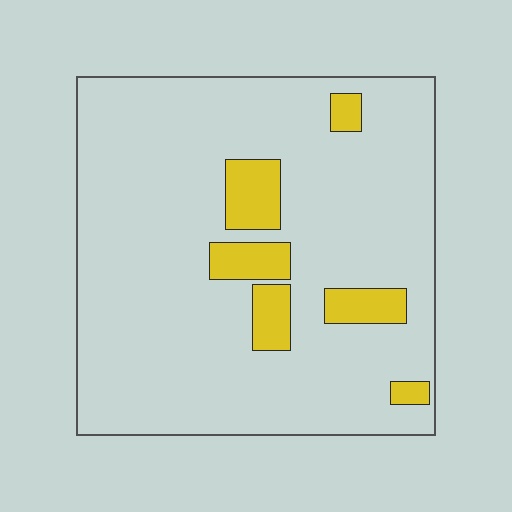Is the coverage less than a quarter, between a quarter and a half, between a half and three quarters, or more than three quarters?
Less than a quarter.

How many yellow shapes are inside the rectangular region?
6.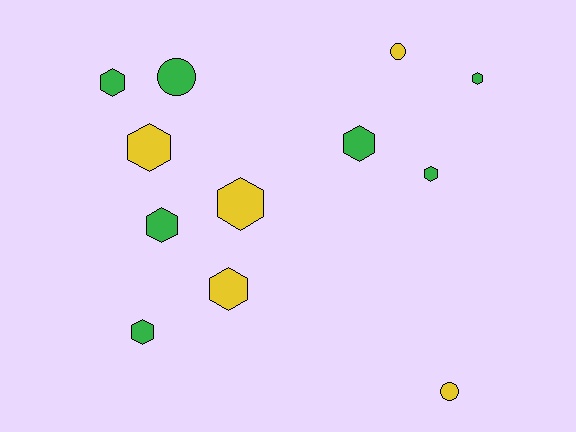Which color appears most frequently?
Green, with 7 objects.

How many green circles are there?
There is 1 green circle.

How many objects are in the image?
There are 12 objects.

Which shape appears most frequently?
Hexagon, with 9 objects.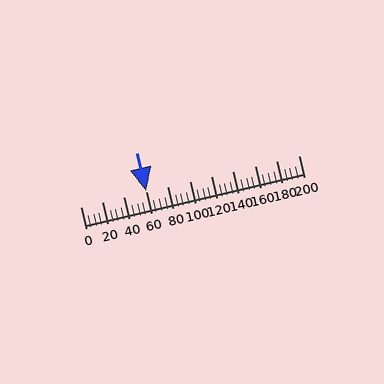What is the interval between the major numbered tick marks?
The major tick marks are spaced 20 units apart.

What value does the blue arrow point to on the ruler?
The blue arrow points to approximately 60.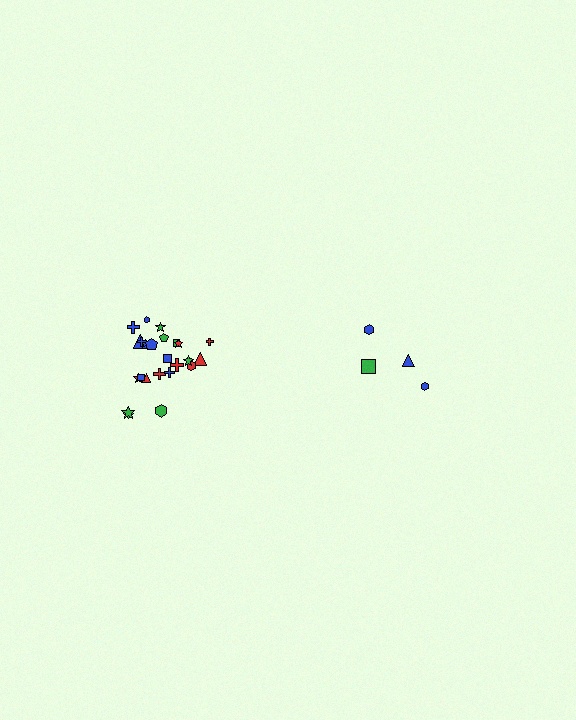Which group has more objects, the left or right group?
The left group.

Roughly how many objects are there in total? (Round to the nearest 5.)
Roughly 30 objects in total.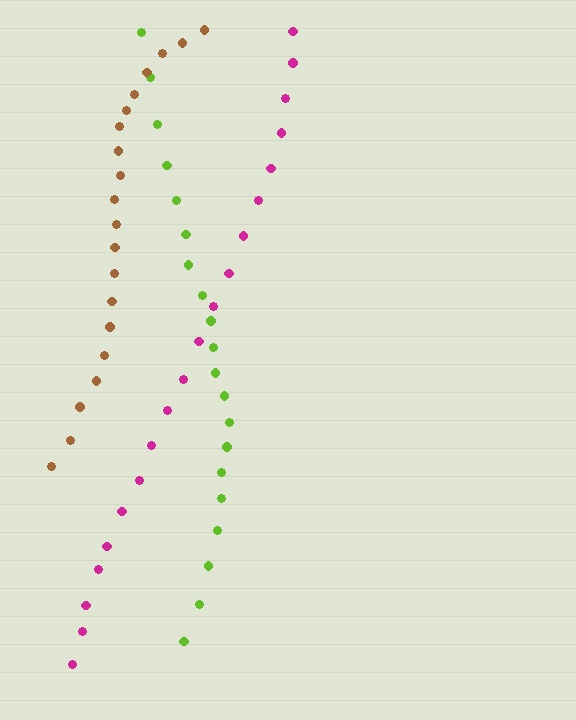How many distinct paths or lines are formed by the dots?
There are 3 distinct paths.